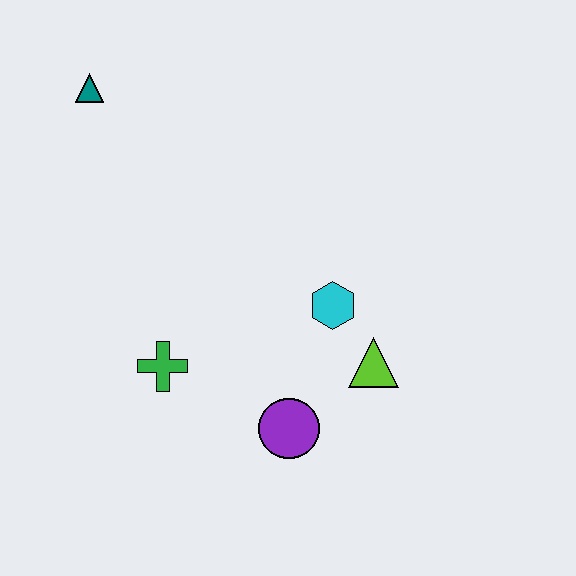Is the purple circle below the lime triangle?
Yes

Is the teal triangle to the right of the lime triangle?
No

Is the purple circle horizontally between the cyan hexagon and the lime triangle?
No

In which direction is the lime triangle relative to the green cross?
The lime triangle is to the right of the green cross.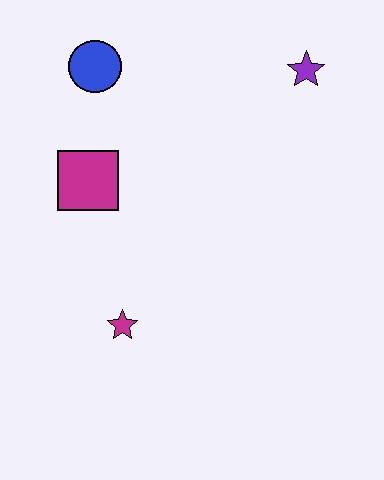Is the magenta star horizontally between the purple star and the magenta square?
Yes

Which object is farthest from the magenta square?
The purple star is farthest from the magenta square.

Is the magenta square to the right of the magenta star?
No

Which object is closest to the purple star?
The blue circle is closest to the purple star.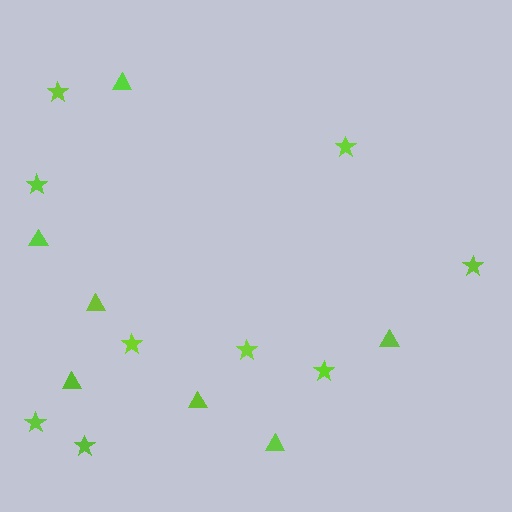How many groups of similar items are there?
There are 2 groups: one group of stars (9) and one group of triangles (7).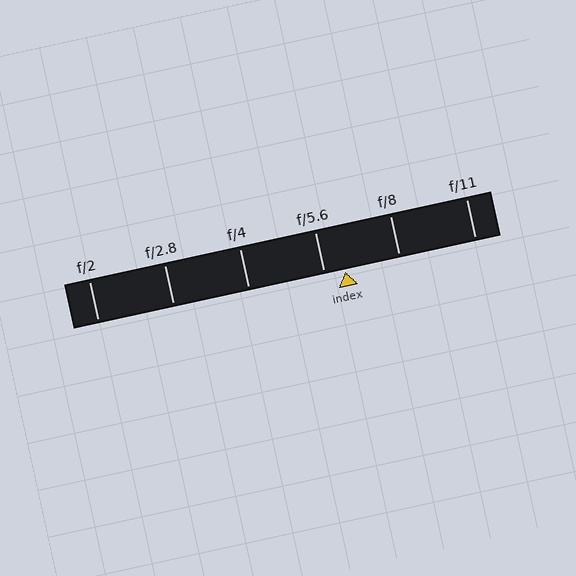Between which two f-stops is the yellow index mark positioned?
The index mark is between f/5.6 and f/8.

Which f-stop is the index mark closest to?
The index mark is closest to f/5.6.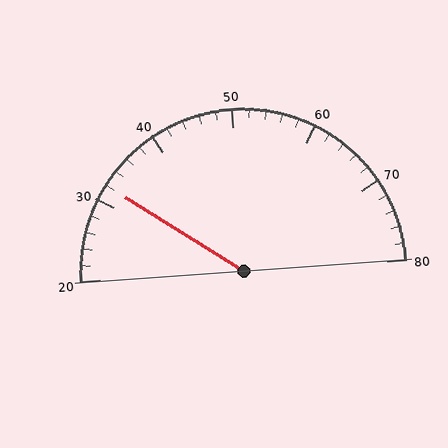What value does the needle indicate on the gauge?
The needle indicates approximately 32.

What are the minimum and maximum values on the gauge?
The gauge ranges from 20 to 80.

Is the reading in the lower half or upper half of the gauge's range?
The reading is in the lower half of the range (20 to 80).